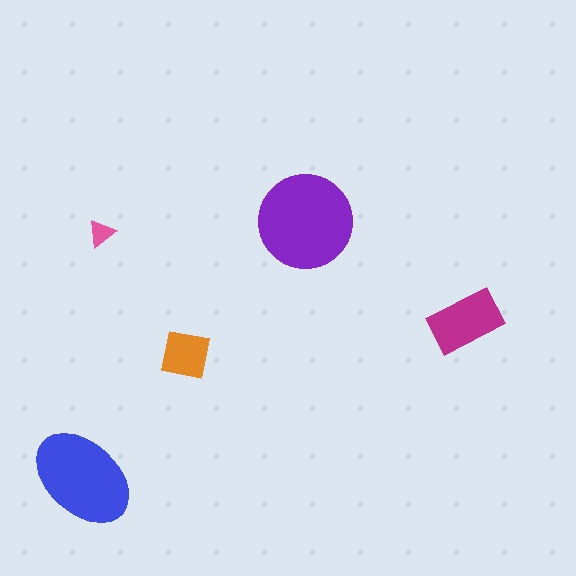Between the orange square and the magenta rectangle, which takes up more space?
The magenta rectangle.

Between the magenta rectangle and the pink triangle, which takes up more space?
The magenta rectangle.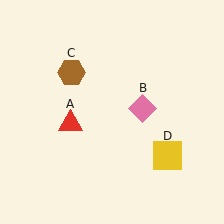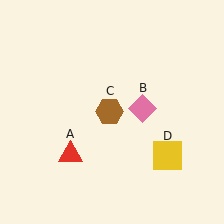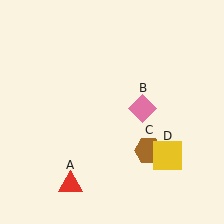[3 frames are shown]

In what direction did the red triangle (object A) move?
The red triangle (object A) moved down.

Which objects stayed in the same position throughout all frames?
Pink diamond (object B) and yellow square (object D) remained stationary.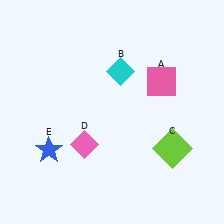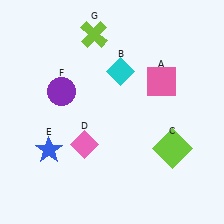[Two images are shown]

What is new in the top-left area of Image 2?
A lime cross (G) was added in the top-left area of Image 2.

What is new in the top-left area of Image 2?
A purple circle (F) was added in the top-left area of Image 2.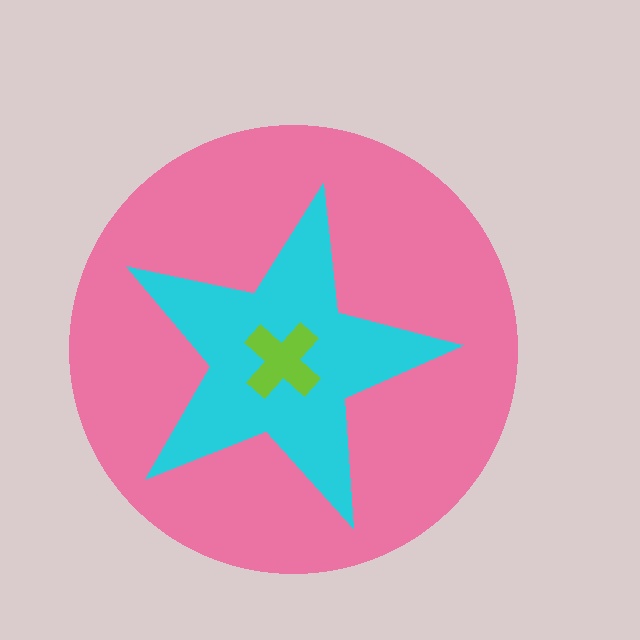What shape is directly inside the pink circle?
The cyan star.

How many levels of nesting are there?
3.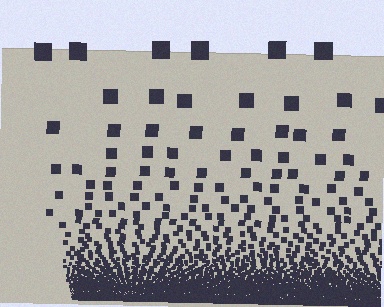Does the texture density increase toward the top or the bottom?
Density increases toward the bottom.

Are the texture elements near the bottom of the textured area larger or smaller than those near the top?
Smaller. The gradient is inverted — elements near the bottom are smaller and denser.